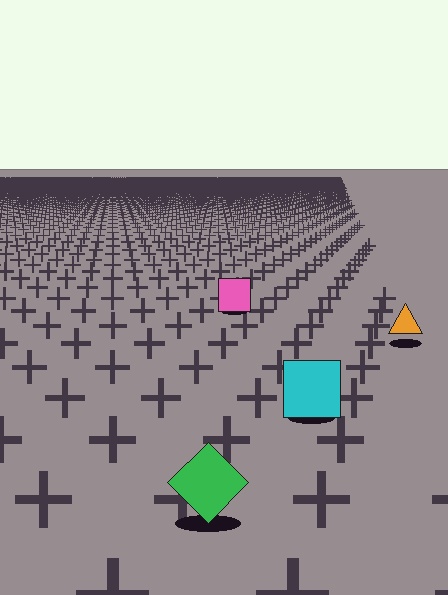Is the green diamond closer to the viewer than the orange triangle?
Yes. The green diamond is closer — you can tell from the texture gradient: the ground texture is coarser near it.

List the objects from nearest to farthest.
From nearest to farthest: the green diamond, the cyan square, the orange triangle, the pink square.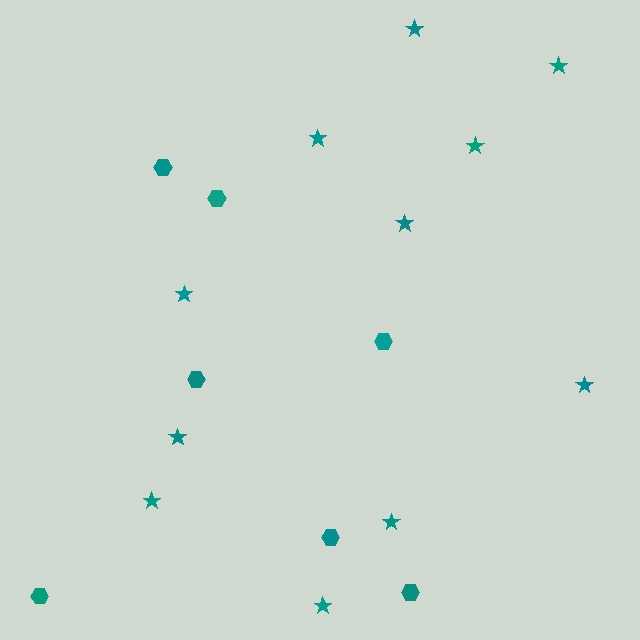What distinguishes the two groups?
There are 2 groups: one group of hexagons (7) and one group of stars (11).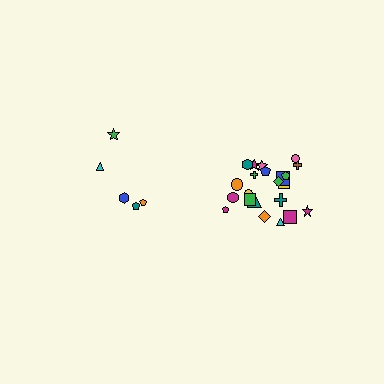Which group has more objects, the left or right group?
The right group.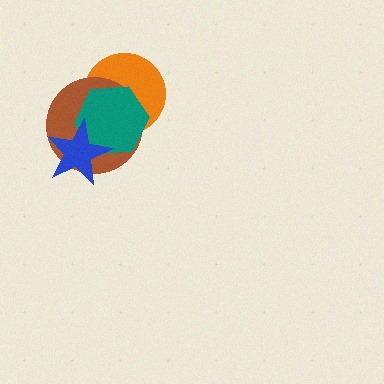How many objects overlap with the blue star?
2 objects overlap with the blue star.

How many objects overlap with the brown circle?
3 objects overlap with the brown circle.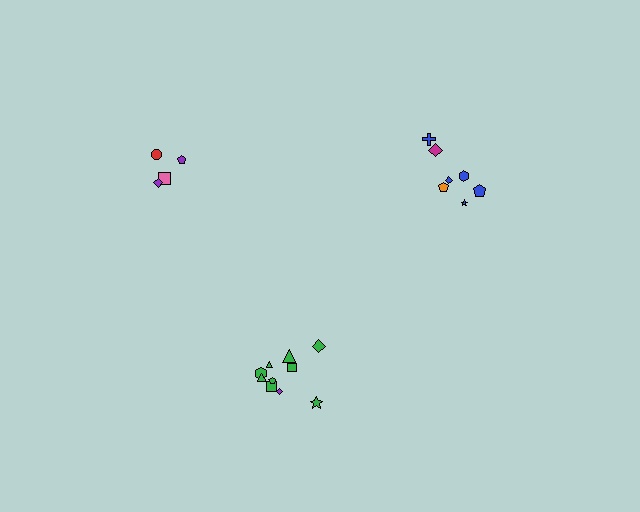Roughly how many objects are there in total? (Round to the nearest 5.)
Roughly 20 objects in total.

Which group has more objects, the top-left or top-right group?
The top-right group.